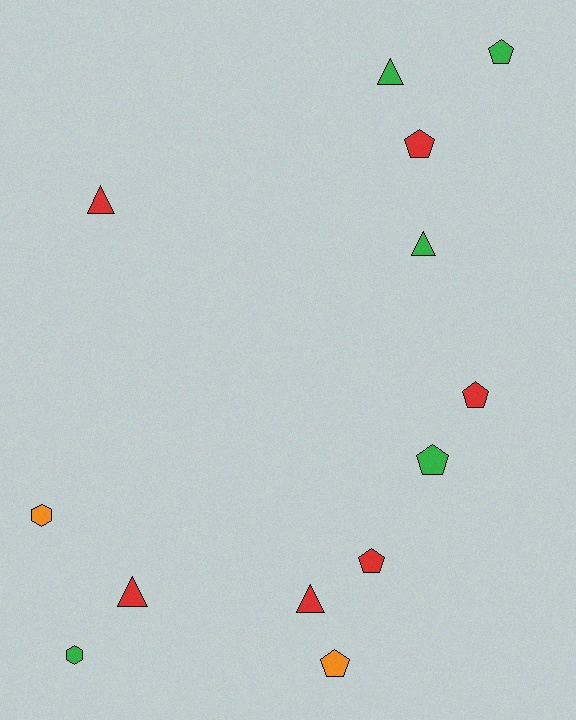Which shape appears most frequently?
Pentagon, with 6 objects.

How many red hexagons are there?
There are no red hexagons.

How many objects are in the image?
There are 13 objects.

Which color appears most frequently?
Red, with 6 objects.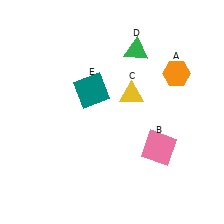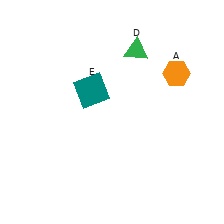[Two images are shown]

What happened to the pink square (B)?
The pink square (B) was removed in Image 2. It was in the bottom-right area of Image 1.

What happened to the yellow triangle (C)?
The yellow triangle (C) was removed in Image 2. It was in the top-right area of Image 1.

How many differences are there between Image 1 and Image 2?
There are 2 differences between the two images.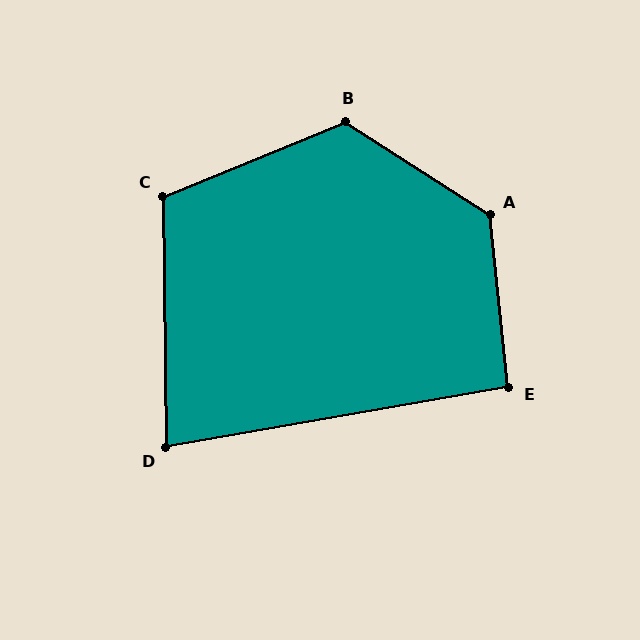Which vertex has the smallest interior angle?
D, at approximately 81 degrees.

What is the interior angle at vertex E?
Approximately 94 degrees (approximately right).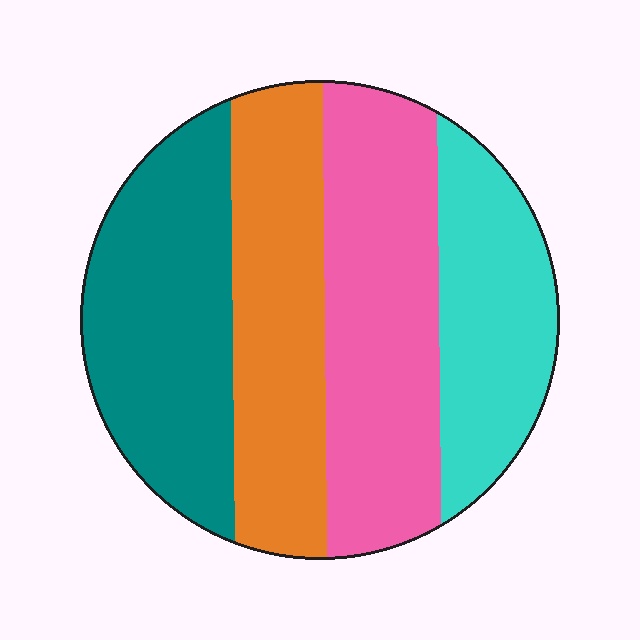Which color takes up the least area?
Cyan, at roughly 20%.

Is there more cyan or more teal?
Teal.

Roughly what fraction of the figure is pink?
Pink covers around 30% of the figure.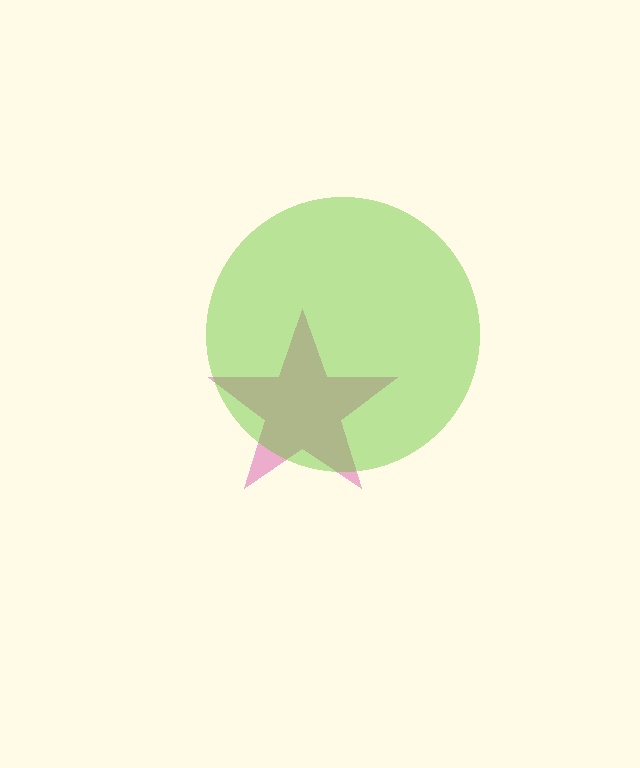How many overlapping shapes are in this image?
There are 2 overlapping shapes in the image.